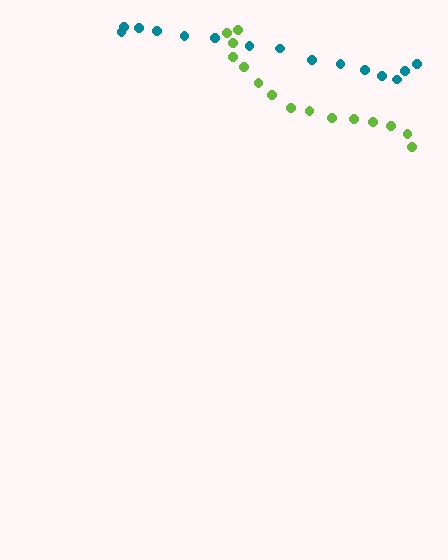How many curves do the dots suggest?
There are 2 distinct paths.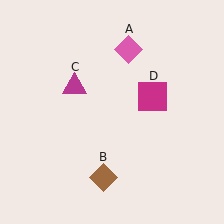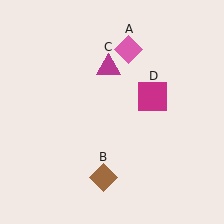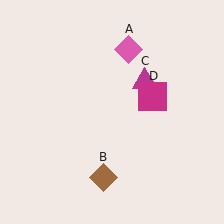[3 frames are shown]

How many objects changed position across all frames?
1 object changed position: magenta triangle (object C).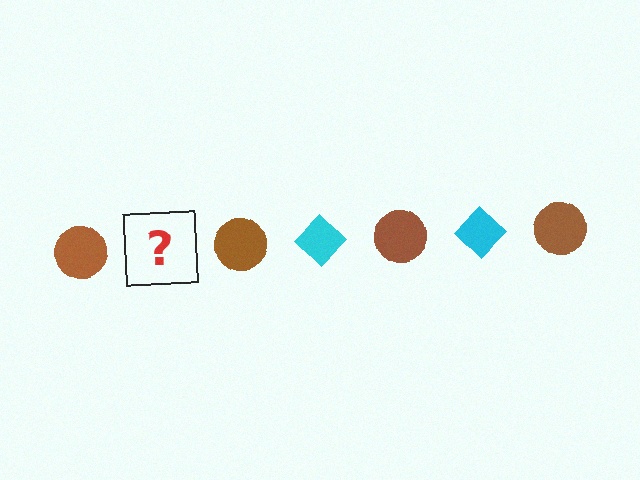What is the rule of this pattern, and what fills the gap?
The rule is that the pattern alternates between brown circle and cyan diamond. The gap should be filled with a cyan diamond.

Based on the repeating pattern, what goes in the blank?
The blank should be a cyan diamond.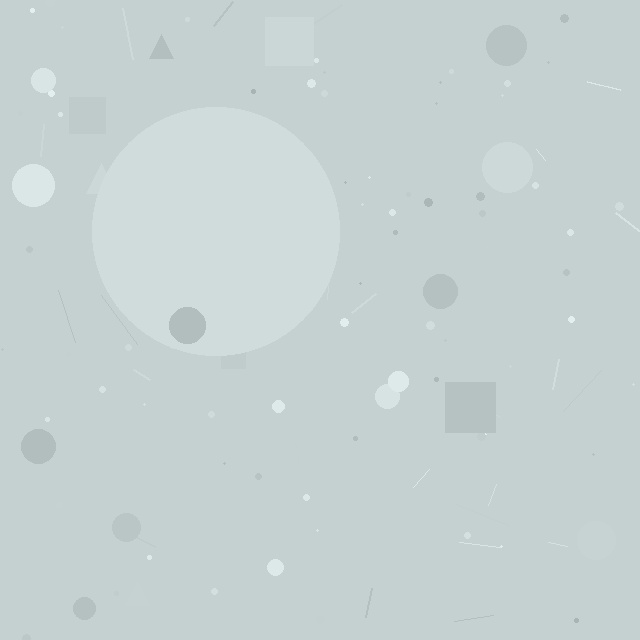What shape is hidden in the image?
A circle is hidden in the image.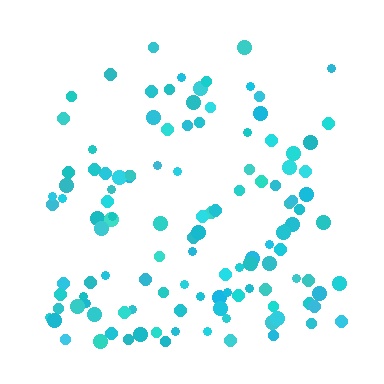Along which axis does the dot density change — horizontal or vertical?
Vertical.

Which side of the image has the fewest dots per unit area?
The top.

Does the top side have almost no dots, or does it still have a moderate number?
Still a moderate number, just noticeably fewer than the bottom.